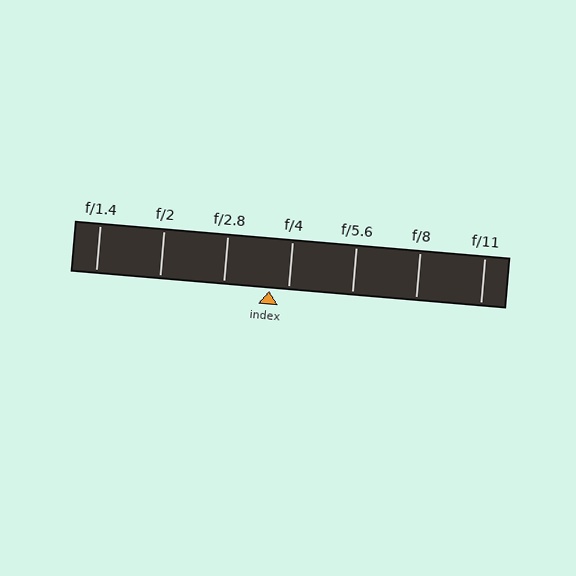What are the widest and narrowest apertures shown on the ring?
The widest aperture shown is f/1.4 and the narrowest is f/11.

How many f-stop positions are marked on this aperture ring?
There are 7 f-stop positions marked.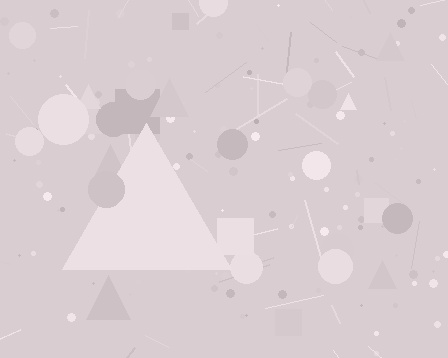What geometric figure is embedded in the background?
A triangle is embedded in the background.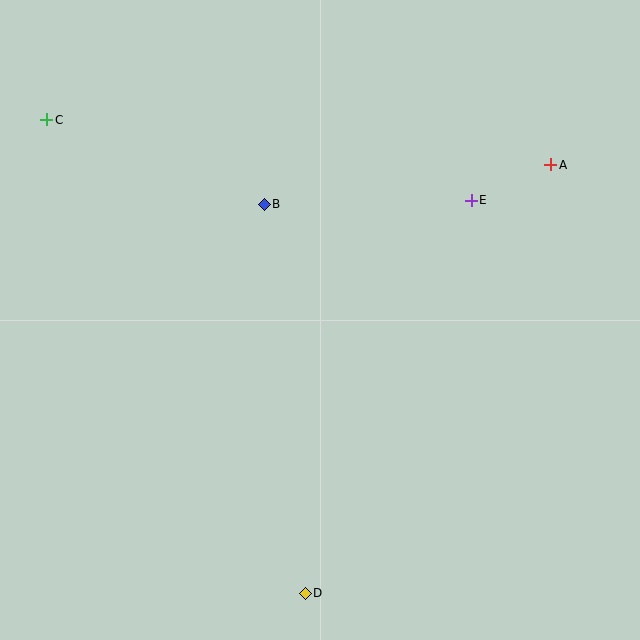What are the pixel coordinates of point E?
Point E is at (471, 200).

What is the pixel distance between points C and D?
The distance between C and D is 539 pixels.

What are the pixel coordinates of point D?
Point D is at (305, 593).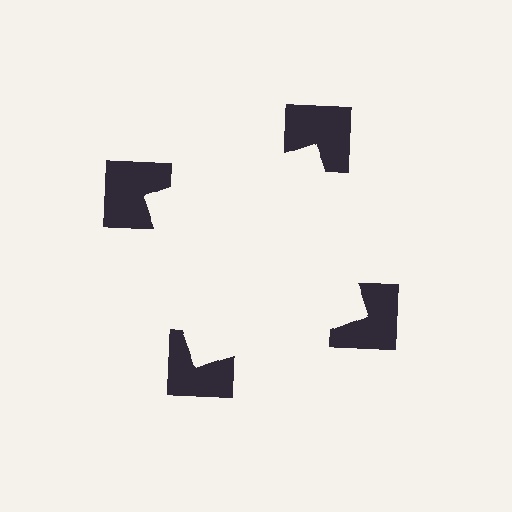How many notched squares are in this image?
There are 4 — one at each vertex of the illusory square.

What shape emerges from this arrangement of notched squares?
An illusory square — its edges are inferred from the aligned wedge cuts in the notched squares, not physically drawn.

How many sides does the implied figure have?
4 sides.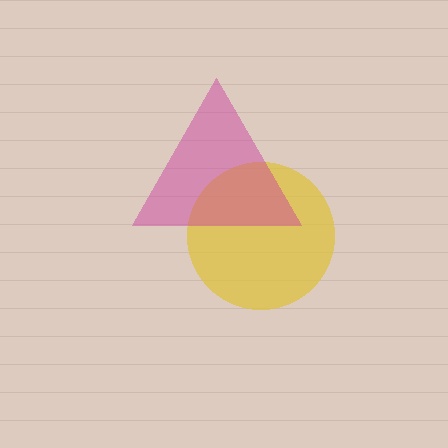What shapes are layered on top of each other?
The layered shapes are: a yellow circle, a magenta triangle.